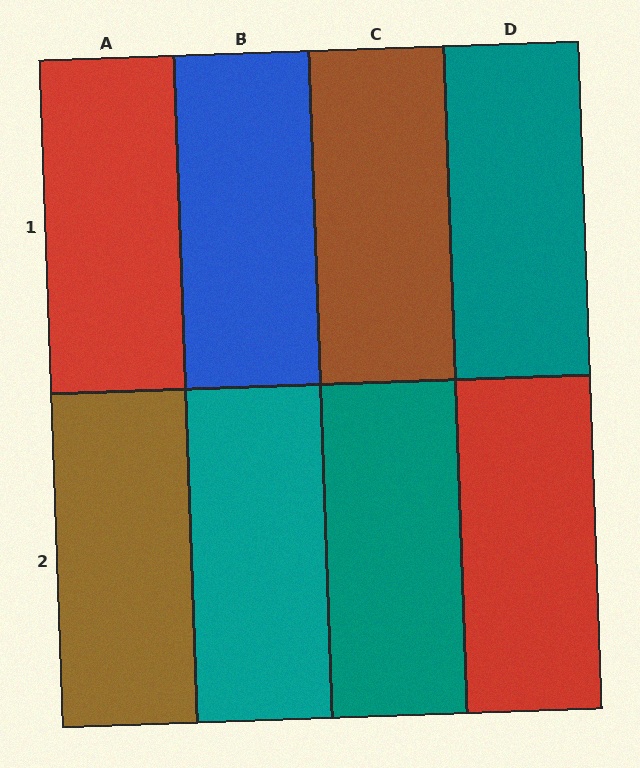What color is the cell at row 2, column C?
Teal.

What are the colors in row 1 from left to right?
Red, blue, brown, teal.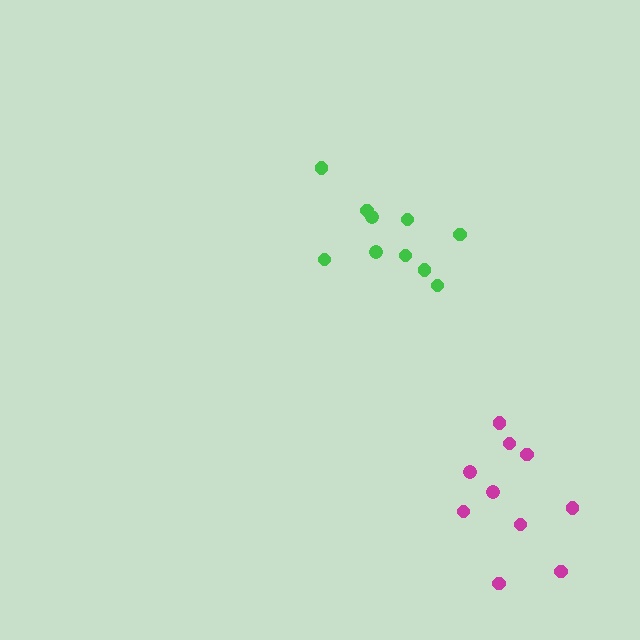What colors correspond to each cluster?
The clusters are colored: green, magenta.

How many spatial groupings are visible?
There are 2 spatial groupings.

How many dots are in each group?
Group 1: 10 dots, Group 2: 10 dots (20 total).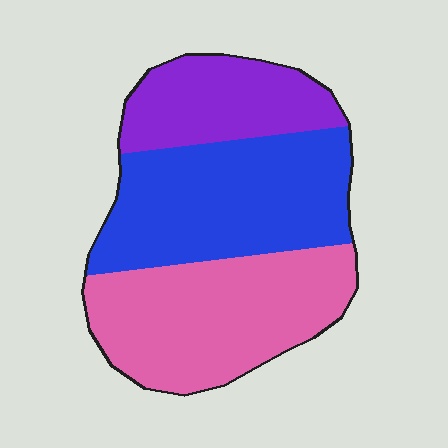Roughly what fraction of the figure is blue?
Blue takes up between a third and a half of the figure.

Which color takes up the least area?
Purple, at roughly 20%.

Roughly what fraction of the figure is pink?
Pink takes up between a quarter and a half of the figure.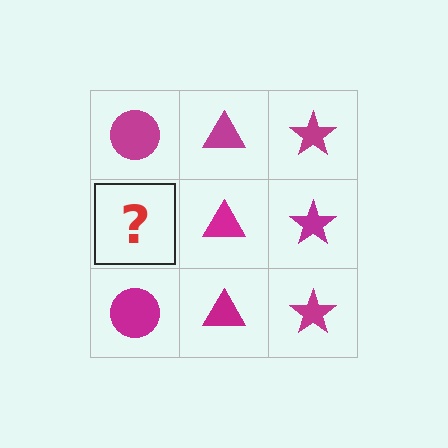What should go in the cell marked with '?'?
The missing cell should contain a magenta circle.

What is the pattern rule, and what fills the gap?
The rule is that each column has a consistent shape. The gap should be filled with a magenta circle.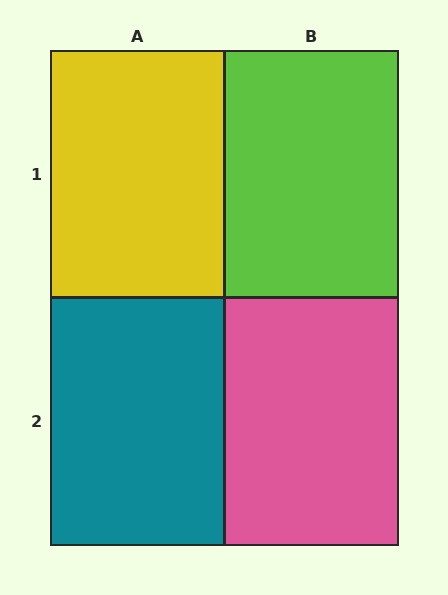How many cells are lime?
1 cell is lime.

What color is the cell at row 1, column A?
Yellow.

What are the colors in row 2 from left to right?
Teal, pink.